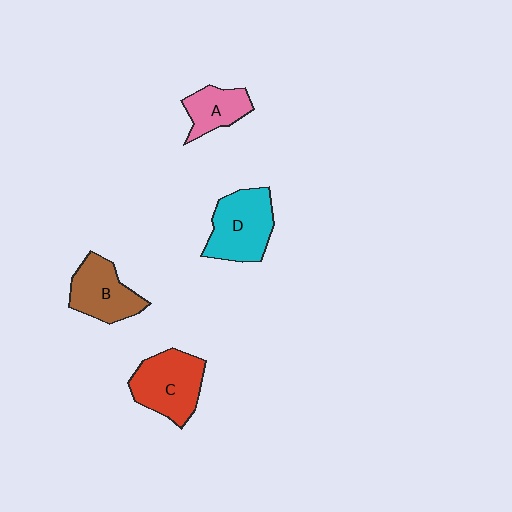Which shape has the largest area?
Shape C (red).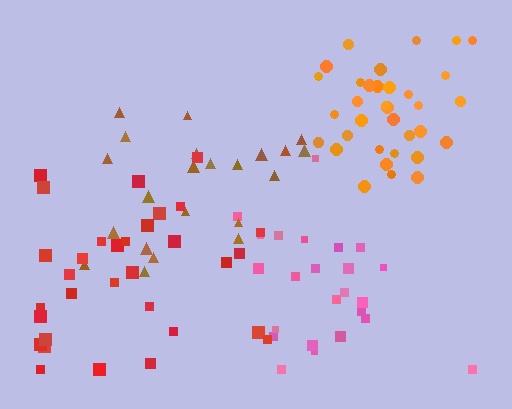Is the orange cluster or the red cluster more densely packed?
Orange.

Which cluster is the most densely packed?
Orange.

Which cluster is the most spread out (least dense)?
Brown.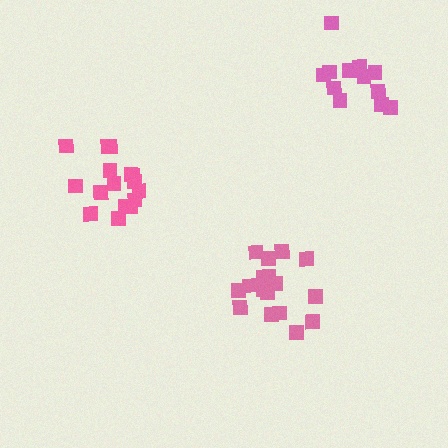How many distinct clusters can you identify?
There are 3 distinct clusters.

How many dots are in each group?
Group 1: 17 dots, Group 2: 16 dots, Group 3: 13 dots (46 total).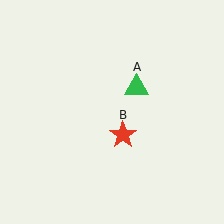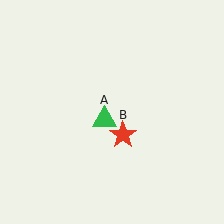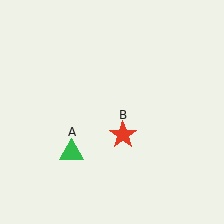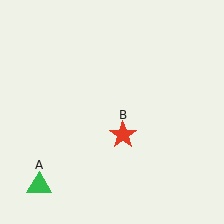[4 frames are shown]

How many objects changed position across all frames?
1 object changed position: green triangle (object A).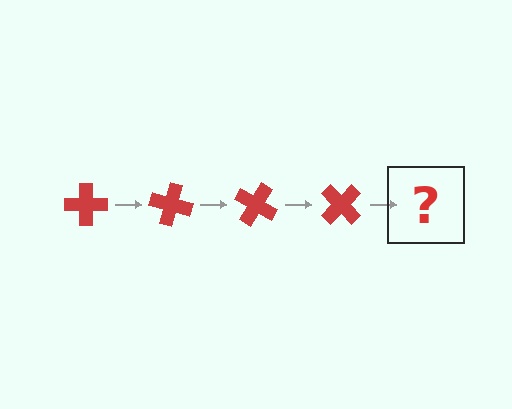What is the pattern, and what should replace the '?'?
The pattern is that the cross rotates 15 degrees each step. The '?' should be a red cross rotated 60 degrees.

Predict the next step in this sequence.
The next step is a red cross rotated 60 degrees.